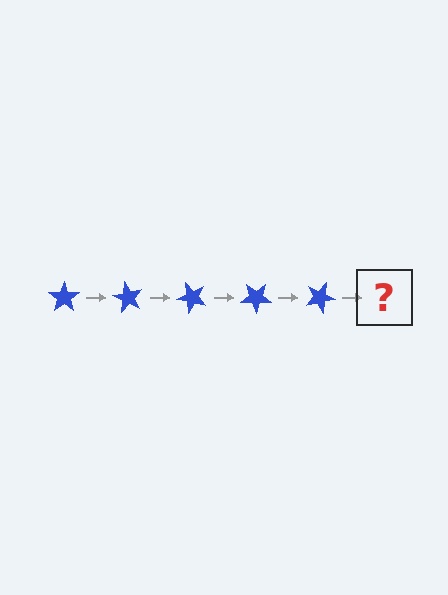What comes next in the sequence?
The next element should be a blue star rotated 300 degrees.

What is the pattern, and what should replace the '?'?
The pattern is that the star rotates 60 degrees each step. The '?' should be a blue star rotated 300 degrees.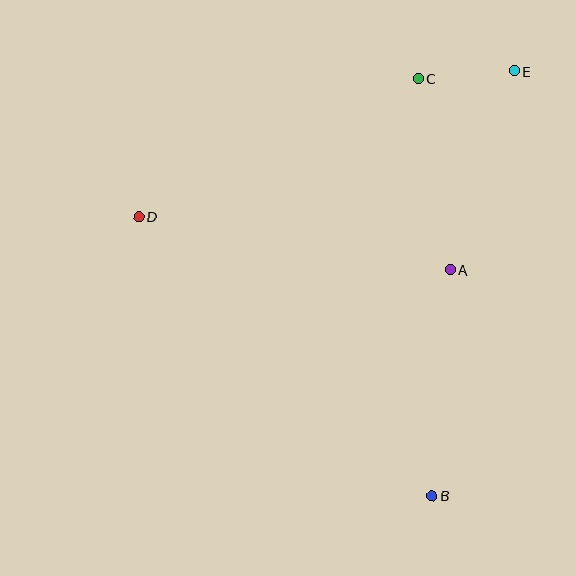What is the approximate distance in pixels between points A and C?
The distance between A and C is approximately 194 pixels.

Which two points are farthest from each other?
Points B and E are farthest from each other.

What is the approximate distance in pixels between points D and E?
The distance between D and E is approximately 403 pixels.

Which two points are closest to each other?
Points C and E are closest to each other.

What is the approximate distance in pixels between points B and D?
The distance between B and D is approximately 405 pixels.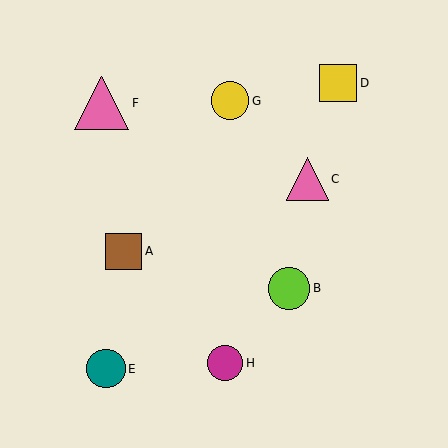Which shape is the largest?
The pink triangle (labeled F) is the largest.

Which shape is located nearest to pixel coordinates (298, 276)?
The lime circle (labeled B) at (289, 288) is nearest to that location.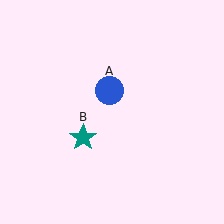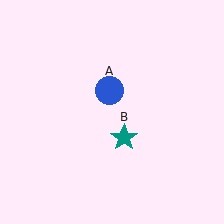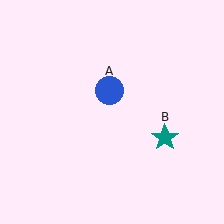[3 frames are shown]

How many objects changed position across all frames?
1 object changed position: teal star (object B).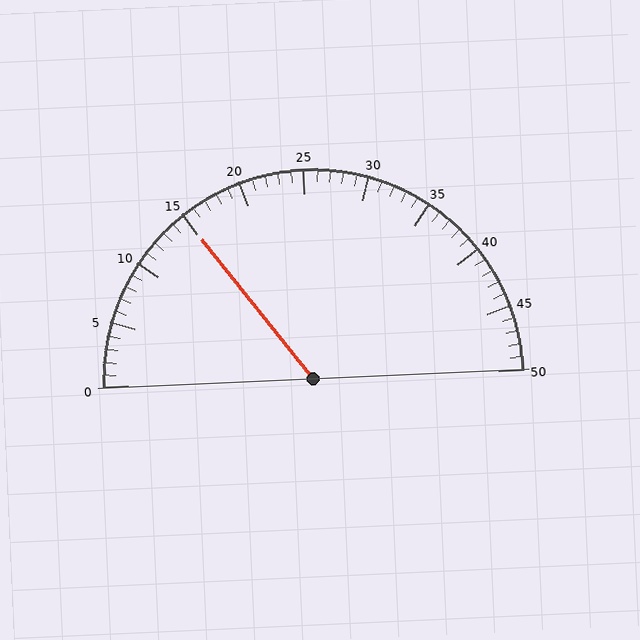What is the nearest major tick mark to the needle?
The nearest major tick mark is 15.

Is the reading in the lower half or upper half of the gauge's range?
The reading is in the lower half of the range (0 to 50).